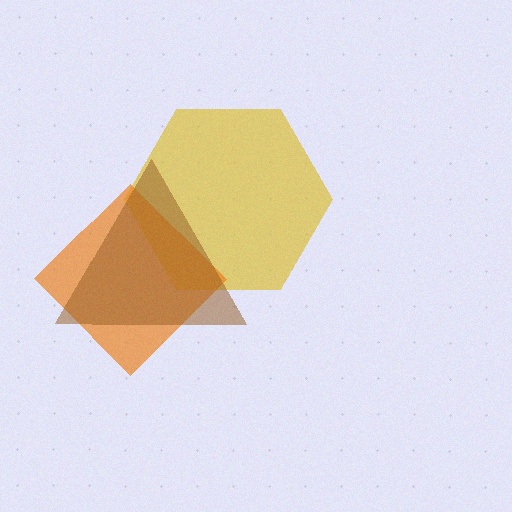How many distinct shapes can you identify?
There are 3 distinct shapes: a yellow hexagon, an orange diamond, a brown triangle.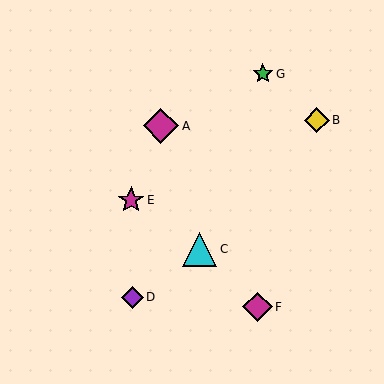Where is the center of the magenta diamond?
The center of the magenta diamond is at (258, 307).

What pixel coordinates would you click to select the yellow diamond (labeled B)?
Click at (317, 120) to select the yellow diamond B.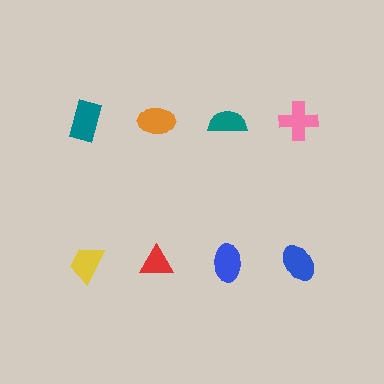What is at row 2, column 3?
A blue ellipse.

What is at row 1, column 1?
A teal rectangle.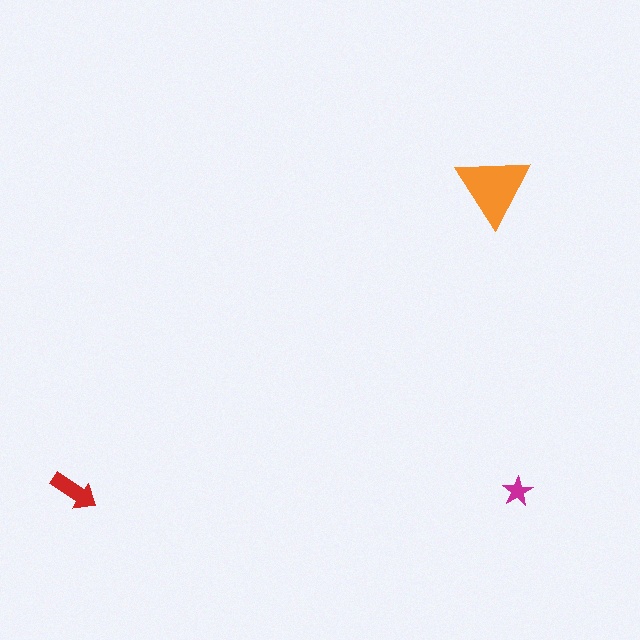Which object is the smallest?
The magenta star.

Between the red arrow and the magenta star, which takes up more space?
The red arrow.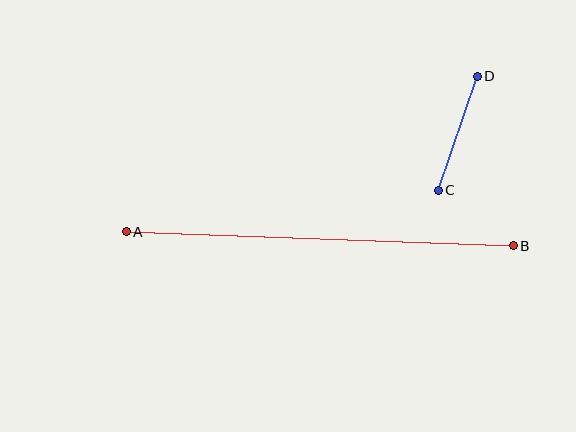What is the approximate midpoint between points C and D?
The midpoint is at approximately (458, 133) pixels.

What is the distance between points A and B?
The distance is approximately 387 pixels.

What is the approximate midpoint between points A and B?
The midpoint is at approximately (320, 239) pixels.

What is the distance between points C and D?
The distance is approximately 120 pixels.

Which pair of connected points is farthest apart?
Points A and B are farthest apart.